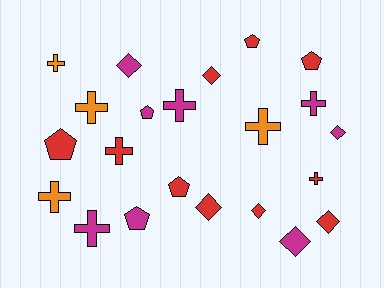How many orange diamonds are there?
There are no orange diamonds.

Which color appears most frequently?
Red, with 10 objects.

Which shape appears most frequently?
Cross, with 9 objects.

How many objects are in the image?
There are 22 objects.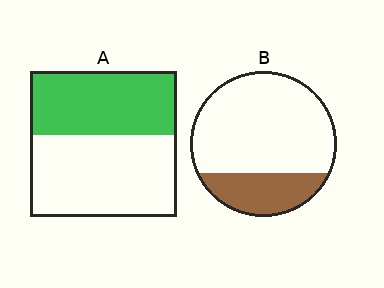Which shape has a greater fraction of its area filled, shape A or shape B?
Shape A.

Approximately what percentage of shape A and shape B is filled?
A is approximately 45% and B is approximately 25%.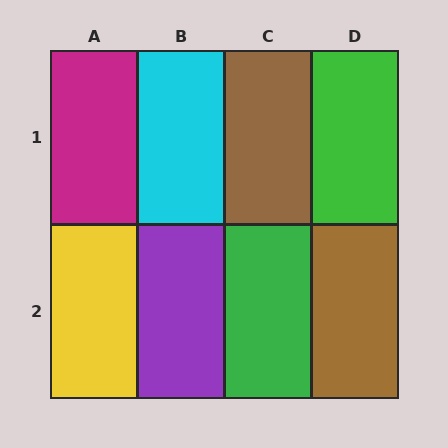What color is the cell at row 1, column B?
Cyan.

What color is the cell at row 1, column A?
Magenta.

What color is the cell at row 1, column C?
Brown.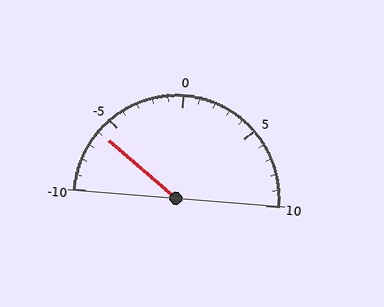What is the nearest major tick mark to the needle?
The nearest major tick mark is -5.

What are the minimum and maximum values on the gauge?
The gauge ranges from -10 to 10.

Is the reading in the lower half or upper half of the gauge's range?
The reading is in the lower half of the range (-10 to 10).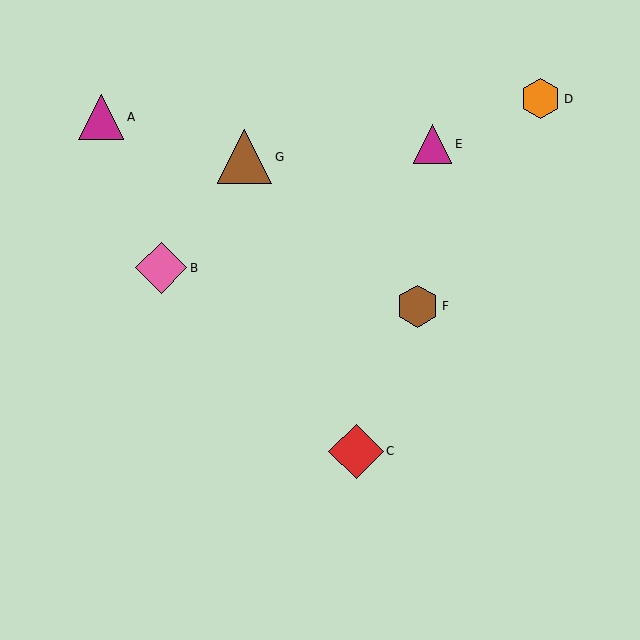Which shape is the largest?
The red diamond (labeled C) is the largest.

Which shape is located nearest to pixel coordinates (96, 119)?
The magenta triangle (labeled A) at (101, 117) is nearest to that location.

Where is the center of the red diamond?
The center of the red diamond is at (356, 451).